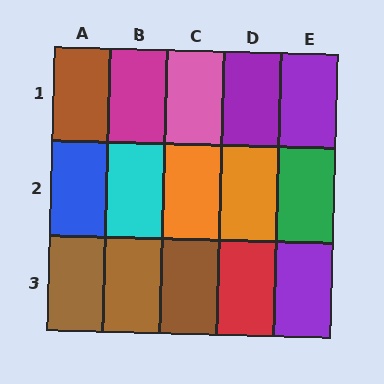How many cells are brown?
4 cells are brown.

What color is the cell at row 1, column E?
Purple.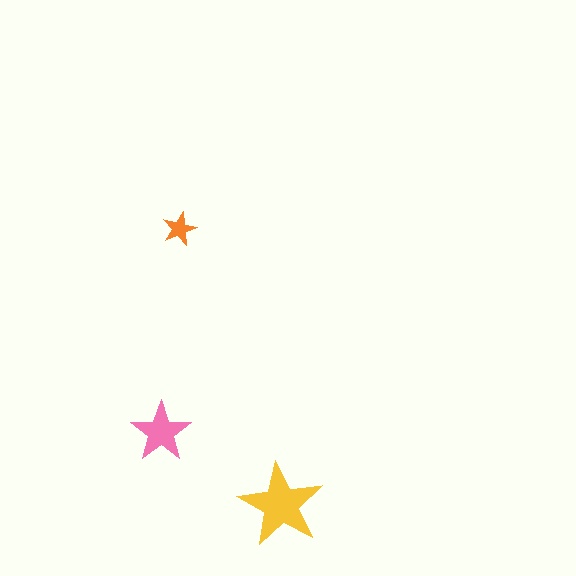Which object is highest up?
The orange star is topmost.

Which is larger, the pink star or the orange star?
The pink one.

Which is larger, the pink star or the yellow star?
The yellow one.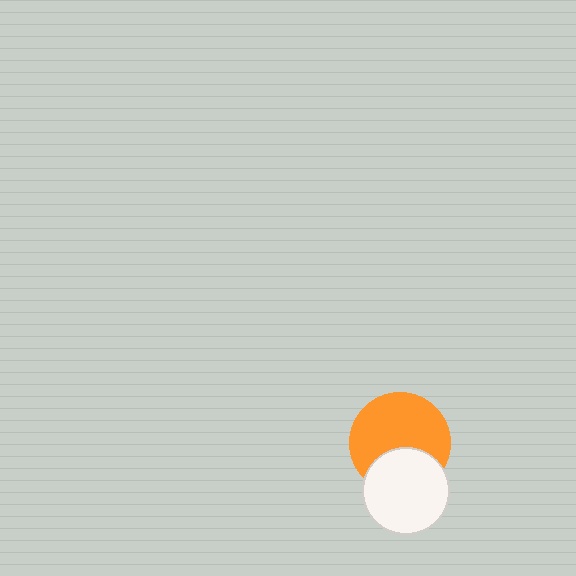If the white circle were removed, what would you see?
You would see the complete orange circle.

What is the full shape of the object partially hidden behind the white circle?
The partially hidden object is an orange circle.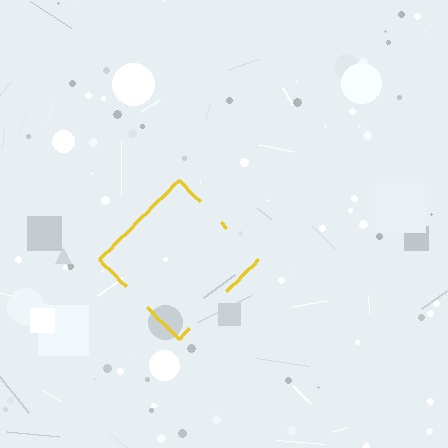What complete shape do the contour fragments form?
The contour fragments form a diamond.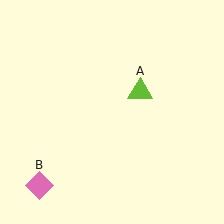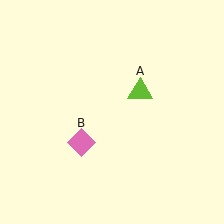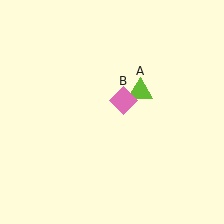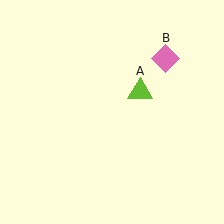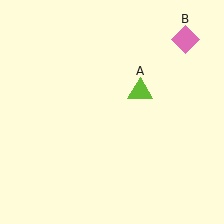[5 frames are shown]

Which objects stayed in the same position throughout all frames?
Lime triangle (object A) remained stationary.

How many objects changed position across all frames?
1 object changed position: pink diamond (object B).